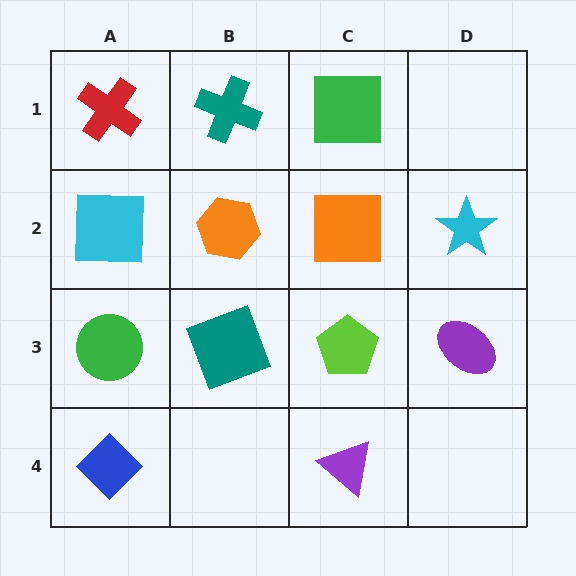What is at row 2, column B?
An orange hexagon.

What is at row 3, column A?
A green circle.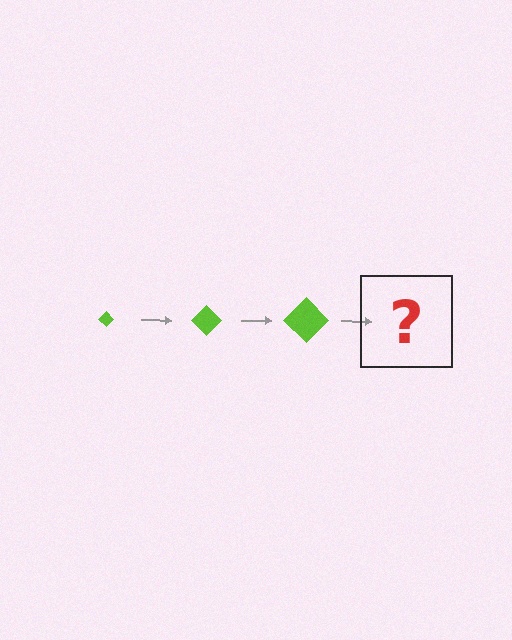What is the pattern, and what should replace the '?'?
The pattern is that the diamond gets progressively larger each step. The '?' should be a lime diamond, larger than the previous one.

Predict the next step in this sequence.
The next step is a lime diamond, larger than the previous one.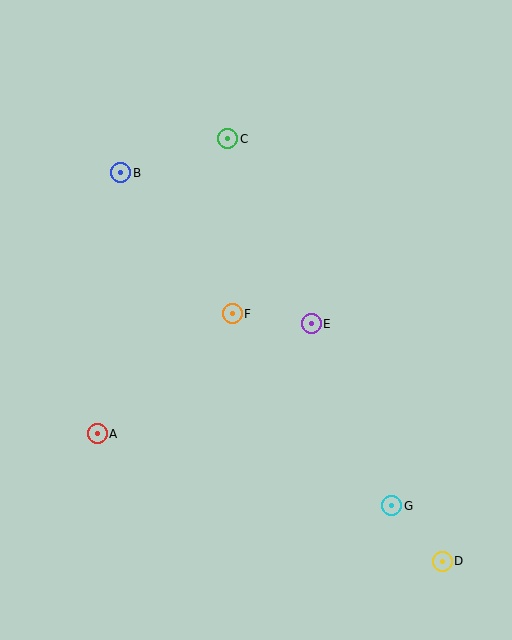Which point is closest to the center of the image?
Point F at (232, 314) is closest to the center.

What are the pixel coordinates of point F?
Point F is at (232, 314).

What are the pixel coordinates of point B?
Point B is at (121, 173).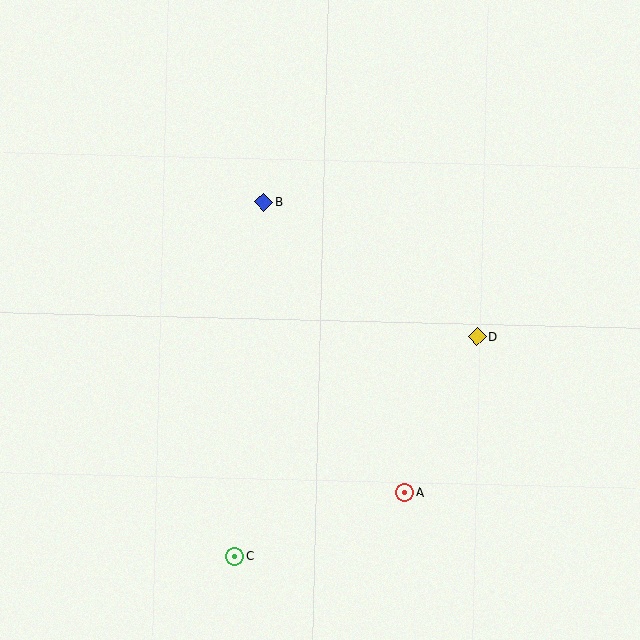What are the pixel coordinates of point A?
Point A is at (405, 492).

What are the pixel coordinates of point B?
Point B is at (264, 202).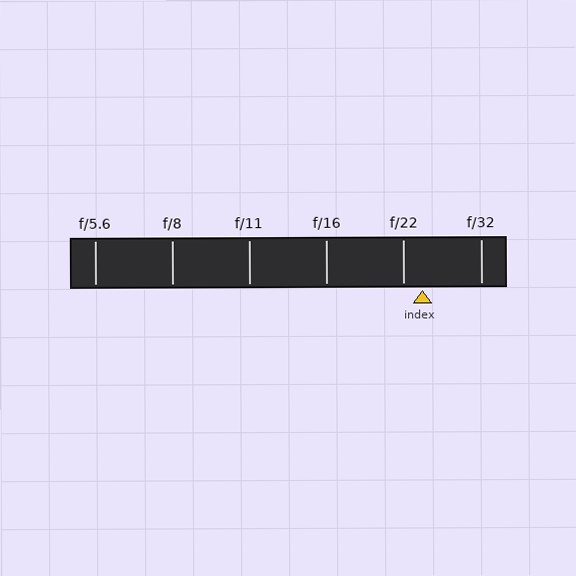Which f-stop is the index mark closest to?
The index mark is closest to f/22.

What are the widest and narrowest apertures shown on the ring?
The widest aperture shown is f/5.6 and the narrowest is f/32.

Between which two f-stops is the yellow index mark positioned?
The index mark is between f/22 and f/32.